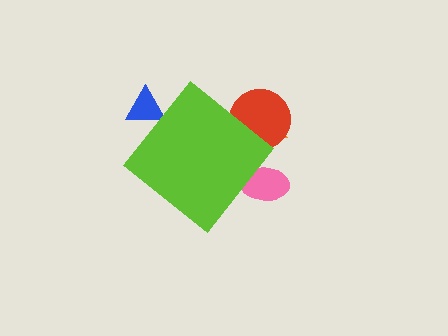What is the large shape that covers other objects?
A lime diamond.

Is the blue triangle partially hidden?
Yes, the blue triangle is partially hidden behind the lime diamond.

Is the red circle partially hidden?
Yes, the red circle is partially hidden behind the lime diamond.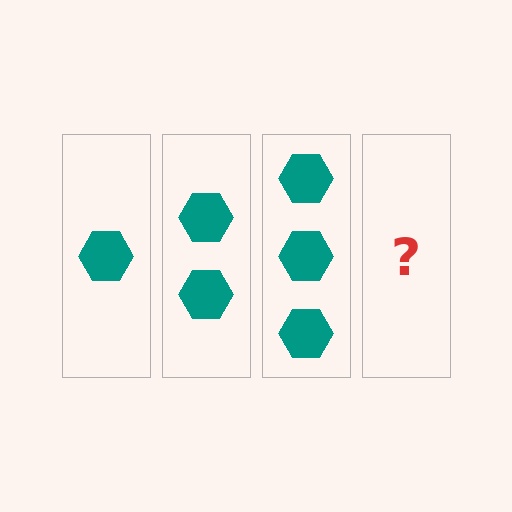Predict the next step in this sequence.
The next step is 4 hexagons.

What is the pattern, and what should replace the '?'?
The pattern is that each step adds one more hexagon. The '?' should be 4 hexagons.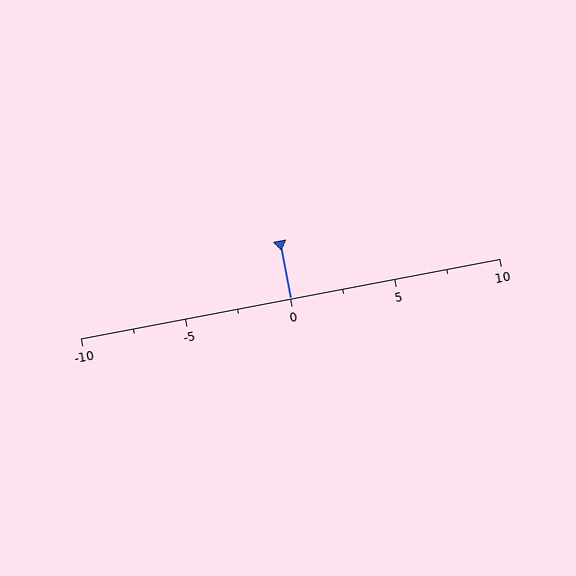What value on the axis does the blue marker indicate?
The marker indicates approximately 0.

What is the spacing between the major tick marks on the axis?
The major ticks are spaced 5 apart.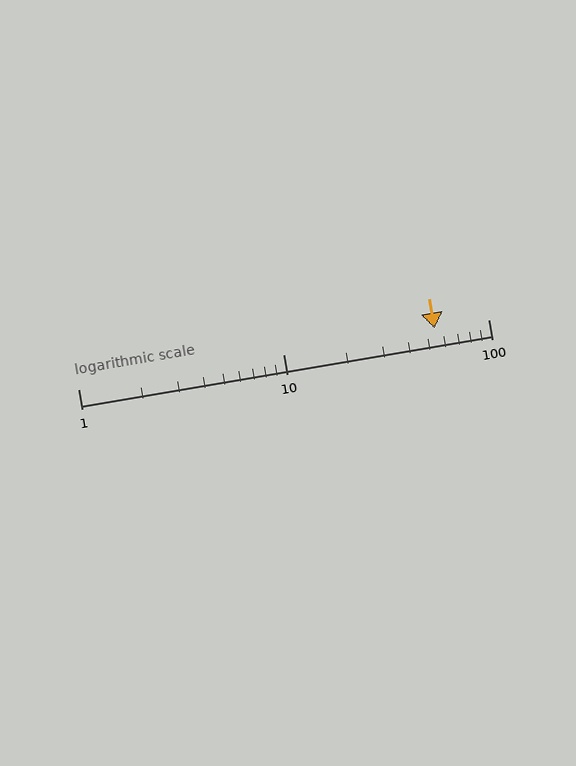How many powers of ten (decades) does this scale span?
The scale spans 2 decades, from 1 to 100.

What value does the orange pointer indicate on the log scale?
The pointer indicates approximately 55.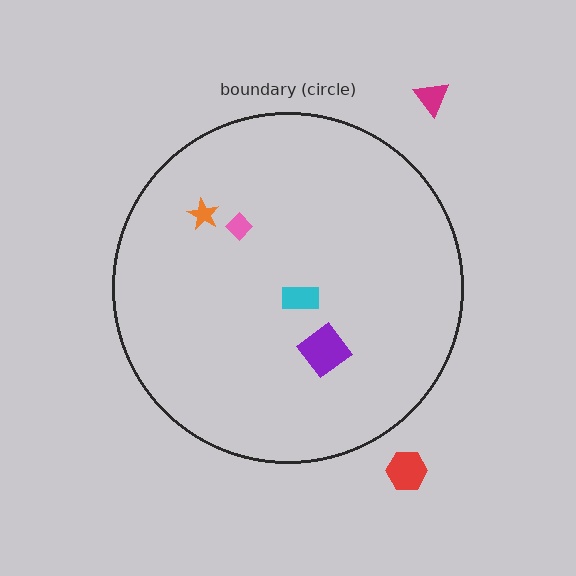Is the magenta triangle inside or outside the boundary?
Outside.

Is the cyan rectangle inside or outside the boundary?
Inside.